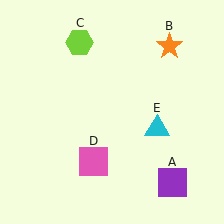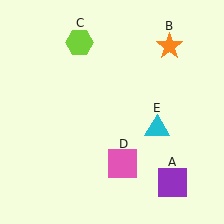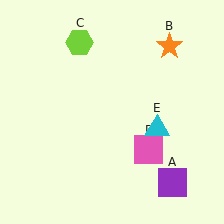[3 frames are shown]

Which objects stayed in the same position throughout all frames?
Purple square (object A) and orange star (object B) and lime hexagon (object C) and cyan triangle (object E) remained stationary.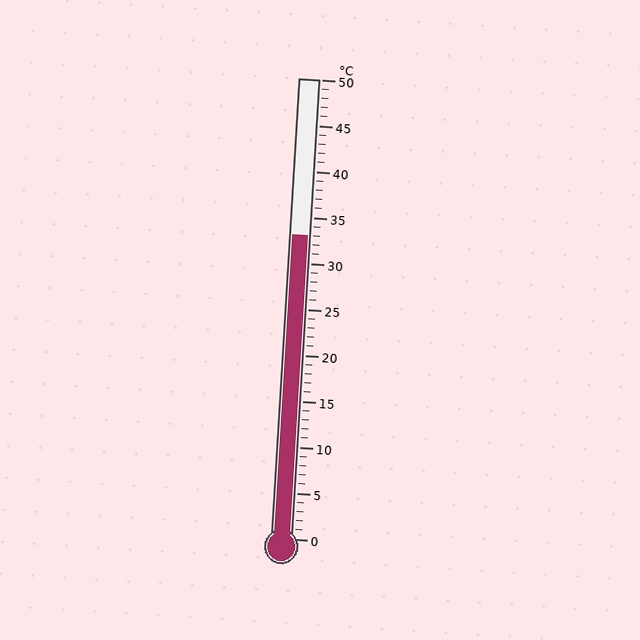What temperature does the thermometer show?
The thermometer shows approximately 33°C.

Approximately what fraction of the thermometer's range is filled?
The thermometer is filled to approximately 65% of its range.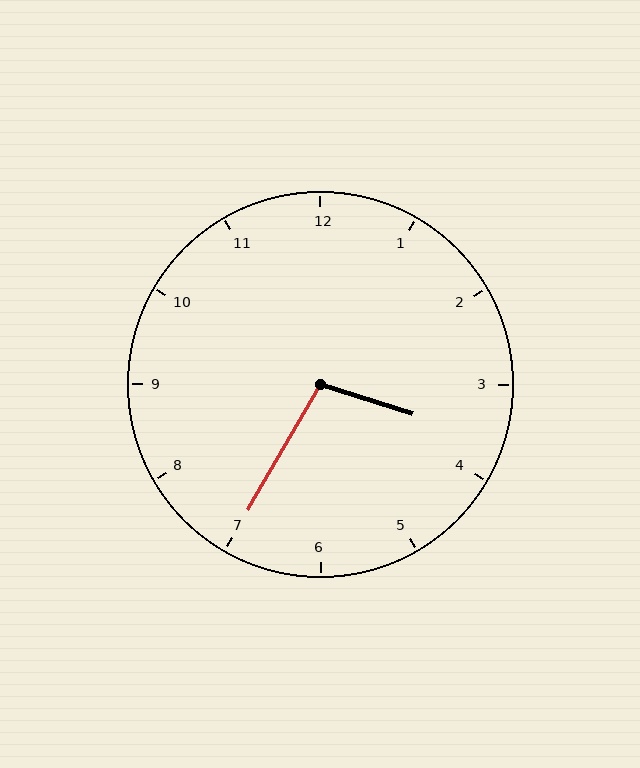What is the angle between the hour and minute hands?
Approximately 102 degrees.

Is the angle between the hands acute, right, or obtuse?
It is obtuse.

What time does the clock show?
3:35.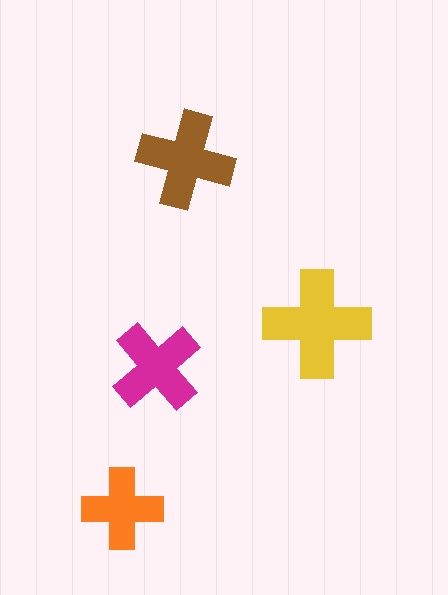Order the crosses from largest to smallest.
the yellow one, the brown one, the magenta one, the orange one.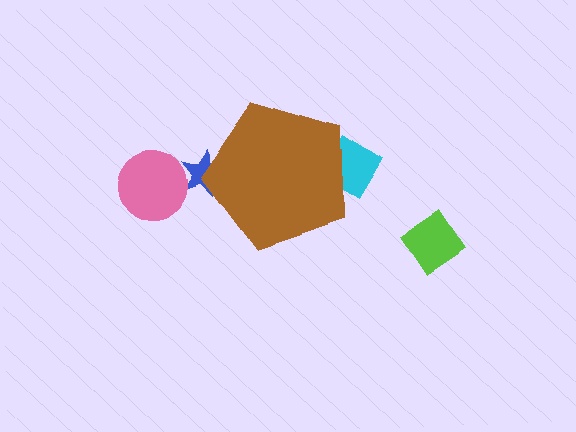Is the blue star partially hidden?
Yes, the blue star is partially hidden behind the brown pentagon.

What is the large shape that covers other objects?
A brown pentagon.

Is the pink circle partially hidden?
No, the pink circle is fully visible.